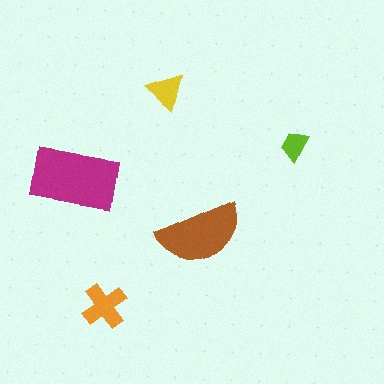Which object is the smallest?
The lime trapezoid.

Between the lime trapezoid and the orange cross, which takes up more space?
The orange cross.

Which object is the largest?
The magenta rectangle.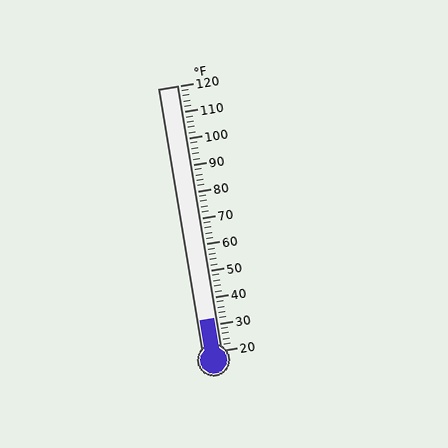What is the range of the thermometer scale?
The thermometer scale ranges from 20°F to 120°F.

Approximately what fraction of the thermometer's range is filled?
The thermometer is filled to approximately 10% of its range.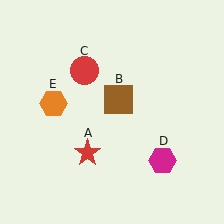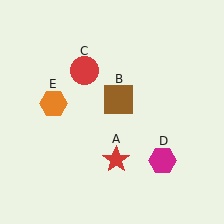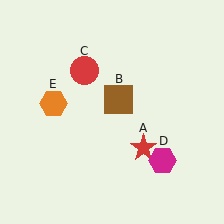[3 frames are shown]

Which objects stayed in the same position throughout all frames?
Brown square (object B) and red circle (object C) and magenta hexagon (object D) and orange hexagon (object E) remained stationary.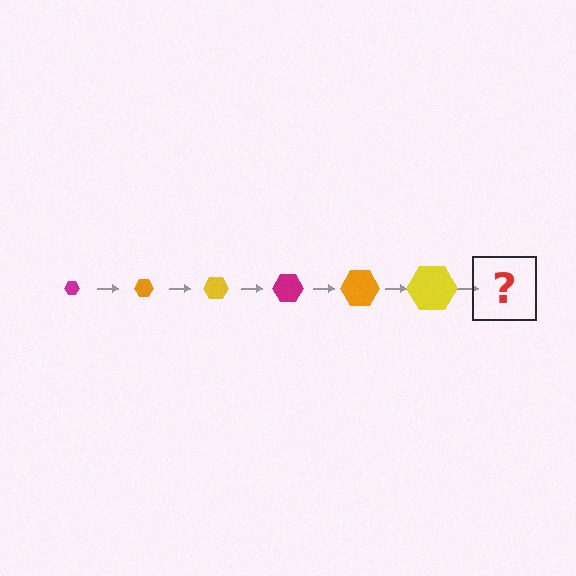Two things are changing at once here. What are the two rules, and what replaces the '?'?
The two rules are that the hexagon grows larger each step and the color cycles through magenta, orange, and yellow. The '?' should be a magenta hexagon, larger than the previous one.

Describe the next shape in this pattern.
It should be a magenta hexagon, larger than the previous one.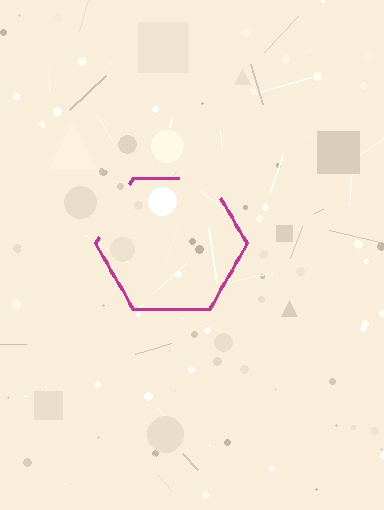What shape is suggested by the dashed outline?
The dashed outline suggests a hexagon.